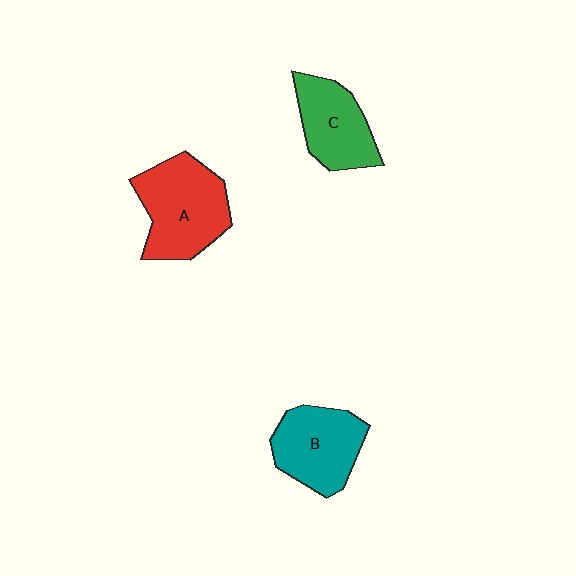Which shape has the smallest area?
Shape C (green).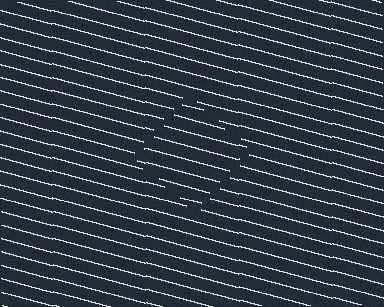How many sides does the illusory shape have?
4 sides — the line-ends trace a square.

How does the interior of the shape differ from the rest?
The interior of the shape contains the same grating, shifted by half a period — the contour is defined by the phase discontinuity where line-ends from the inner and outer gratings abut.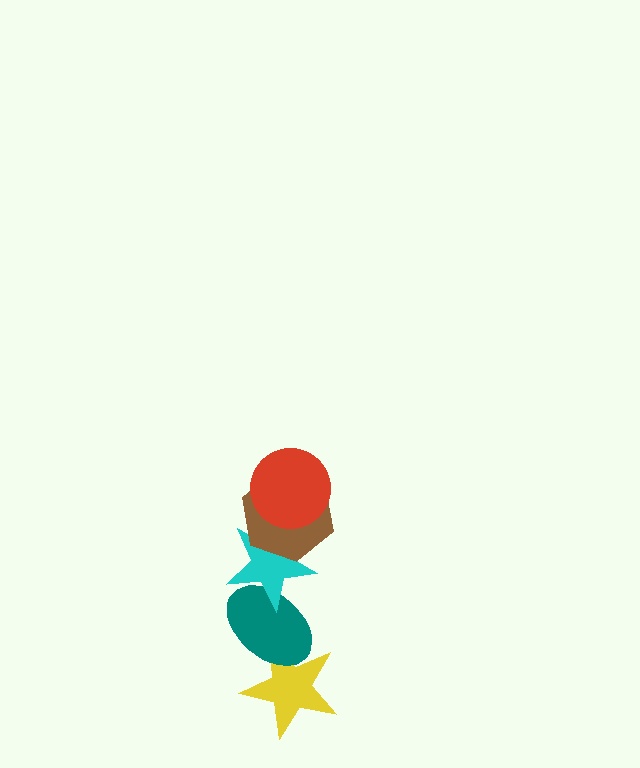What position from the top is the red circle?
The red circle is 1st from the top.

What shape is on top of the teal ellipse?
The cyan star is on top of the teal ellipse.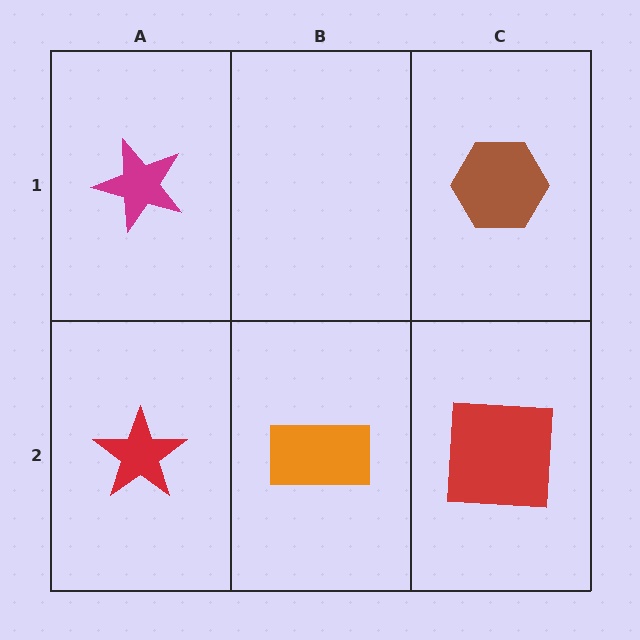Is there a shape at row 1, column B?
No, that cell is empty.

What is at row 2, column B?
An orange rectangle.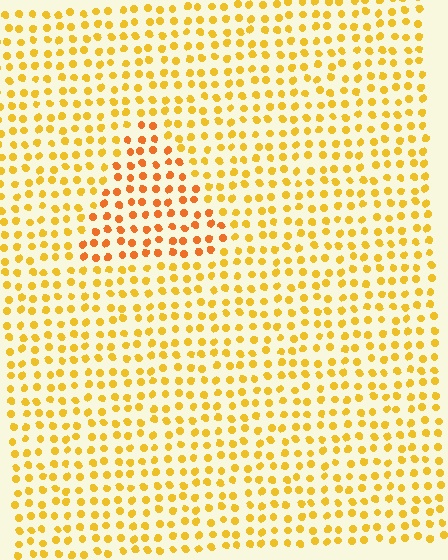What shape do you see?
I see a triangle.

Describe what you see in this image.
The image is filled with small yellow elements in a uniform arrangement. A triangle-shaped region is visible where the elements are tinted to a slightly different hue, forming a subtle color boundary.